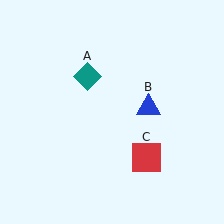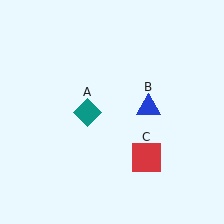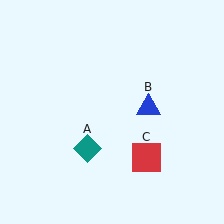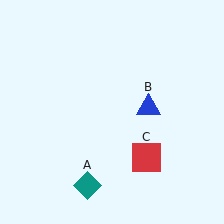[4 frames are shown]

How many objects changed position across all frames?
1 object changed position: teal diamond (object A).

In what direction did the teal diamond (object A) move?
The teal diamond (object A) moved down.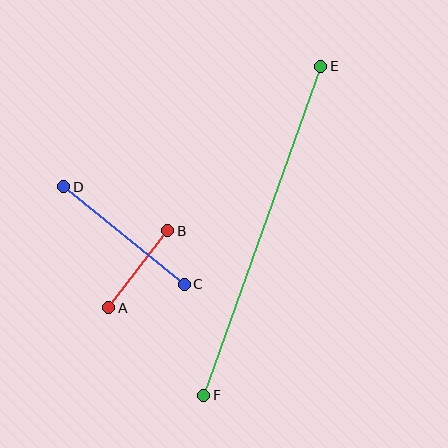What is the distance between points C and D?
The distance is approximately 155 pixels.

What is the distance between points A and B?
The distance is approximately 97 pixels.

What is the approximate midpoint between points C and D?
The midpoint is at approximately (124, 236) pixels.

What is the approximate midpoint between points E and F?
The midpoint is at approximately (262, 231) pixels.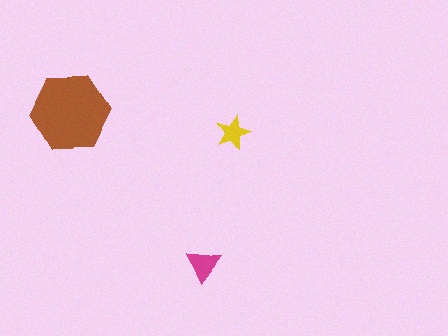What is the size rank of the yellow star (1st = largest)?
3rd.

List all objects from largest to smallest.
The brown hexagon, the magenta triangle, the yellow star.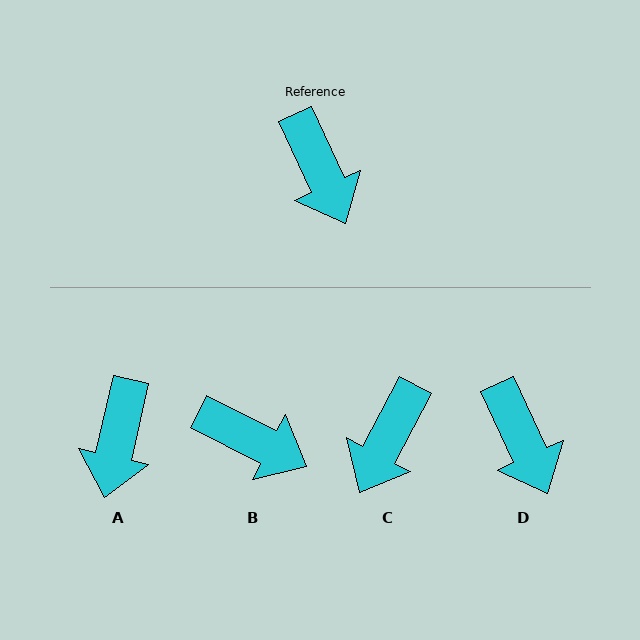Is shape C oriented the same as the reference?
No, it is off by about 53 degrees.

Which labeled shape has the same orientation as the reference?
D.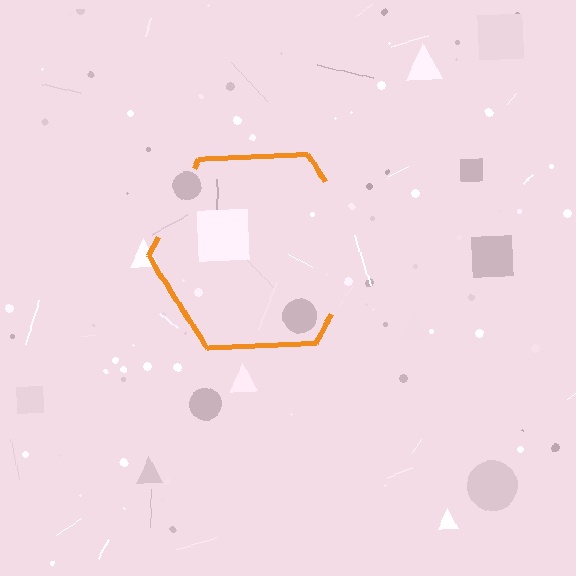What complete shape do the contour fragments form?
The contour fragments form a hexagon.